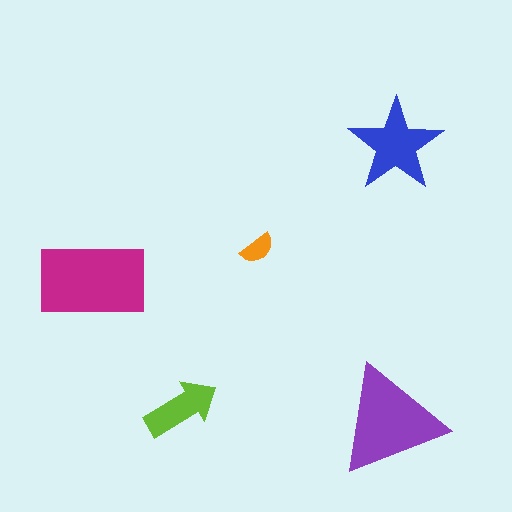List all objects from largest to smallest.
The magenta rectangle, the purple triangle, the blue star, the lime arrow, the orange semicircle.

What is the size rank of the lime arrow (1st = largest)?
4th.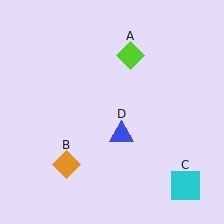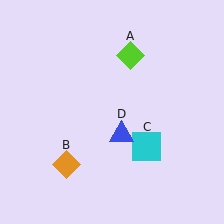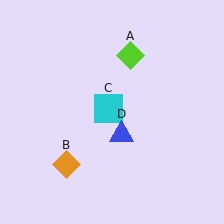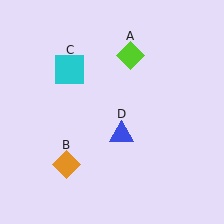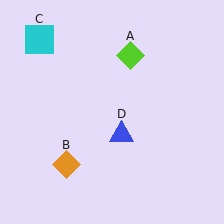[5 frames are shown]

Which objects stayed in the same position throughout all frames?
Lime diamond (object A) and orange diamond (object B) and blue triangle (object D) remained stationary.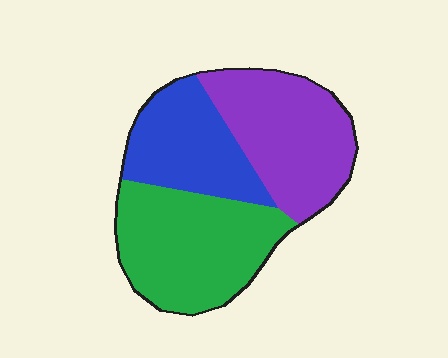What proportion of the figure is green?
Green covers roughly 40% of the figure.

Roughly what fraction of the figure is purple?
Purple covers about 35% of the figure.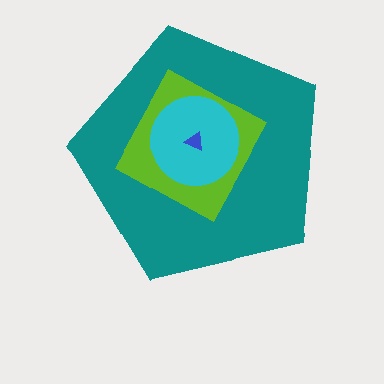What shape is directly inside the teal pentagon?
The lime diamond.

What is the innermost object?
The blue triangle.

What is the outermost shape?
The teal pentagon.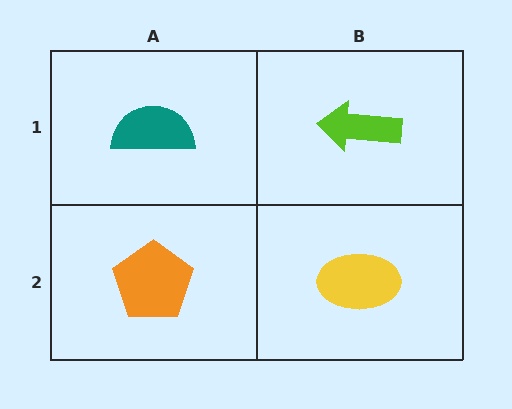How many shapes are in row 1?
2 shapes.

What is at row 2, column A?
An orange pentagon.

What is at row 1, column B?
A lime arrow.